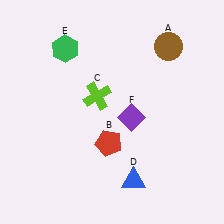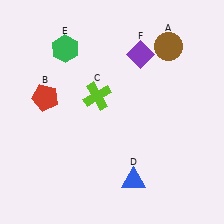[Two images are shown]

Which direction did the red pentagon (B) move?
The red pentagon (B) moved left.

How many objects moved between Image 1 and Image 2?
2 objects moved between the two images.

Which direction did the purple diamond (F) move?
The purple diamond (F) moved up.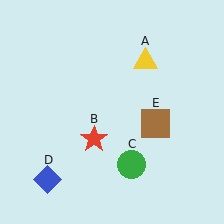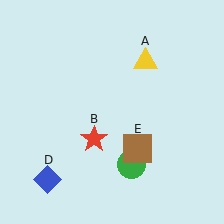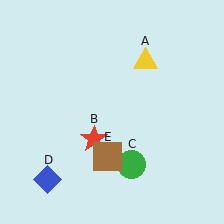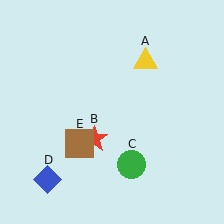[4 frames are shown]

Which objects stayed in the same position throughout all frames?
Yellow triangle (object A) and red star (object B) and green circle (object C) and blue diamond (object D) remained stationary.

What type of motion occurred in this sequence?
The brown square (object E) rotated clockwise around the center of the scene.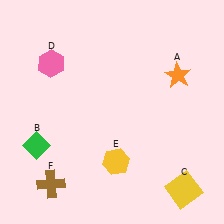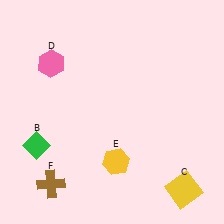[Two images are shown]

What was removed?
The orange star (A) was removed in Image 2.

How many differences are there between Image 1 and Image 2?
There is 1 difference between the two images.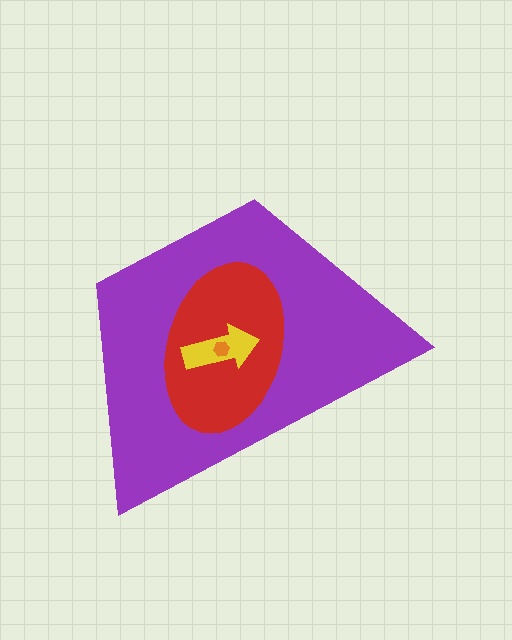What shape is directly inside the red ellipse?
The yellow arrow.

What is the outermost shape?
The purple trapezoid.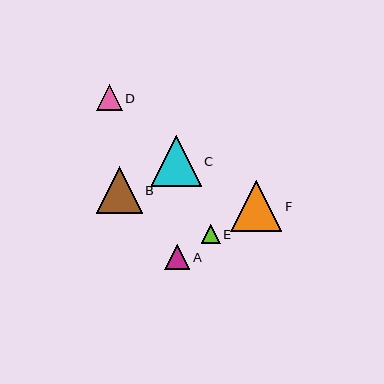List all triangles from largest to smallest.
From largest to smallest: F, C, B, D, A, E.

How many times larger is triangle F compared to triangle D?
Triangle F is approximately 2.0 times the size of triangle D.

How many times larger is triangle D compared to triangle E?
Triangle D is approximately 1.3 times the size of triangle E.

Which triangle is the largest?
Triangle F is the largest with a size of approximately 51 pixels.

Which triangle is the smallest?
Triangle E is the smallest with a size of approximately 19 pixels.